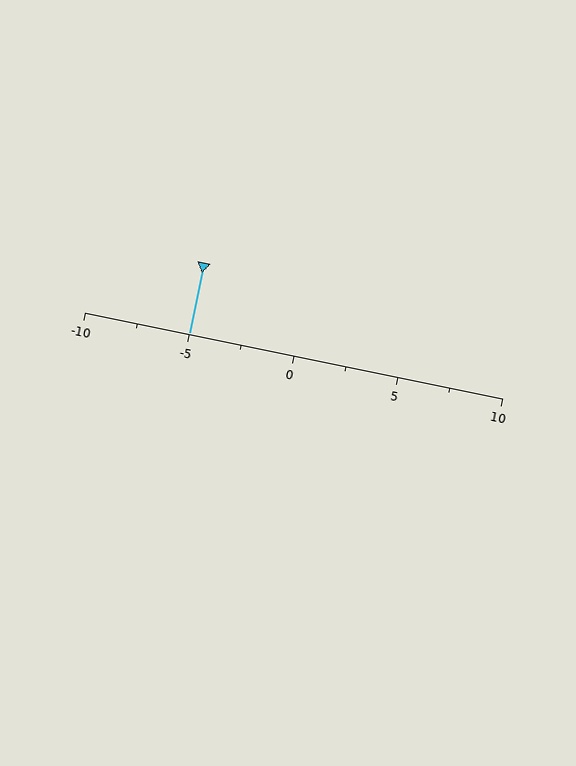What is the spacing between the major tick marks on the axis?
The major ticks are spaced 5 apart.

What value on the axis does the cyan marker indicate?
The marker indicates approximately -5.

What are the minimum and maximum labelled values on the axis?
The axis runs from -10 to 10.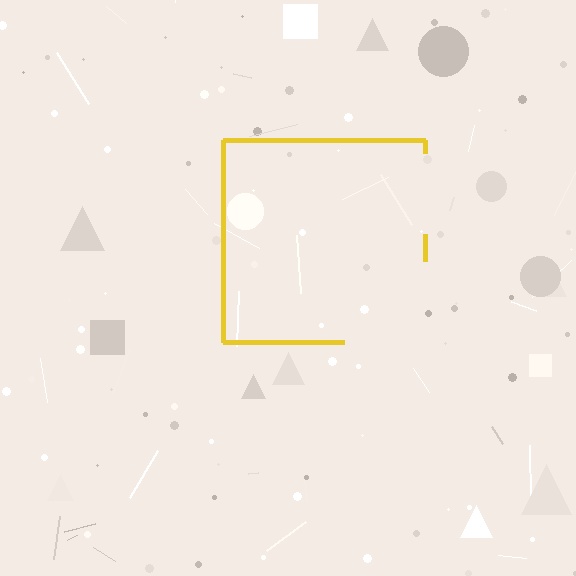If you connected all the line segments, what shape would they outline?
They would outline a square.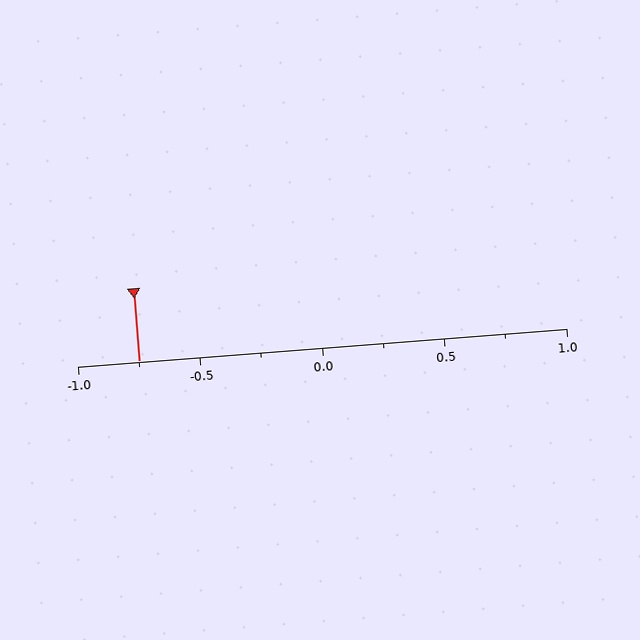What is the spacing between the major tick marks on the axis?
The major ticks are spaced 0.5 apart.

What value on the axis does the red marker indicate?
The marker indicates approximately -0.75.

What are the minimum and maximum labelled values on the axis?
The axis runs from -1.0 to 1.0.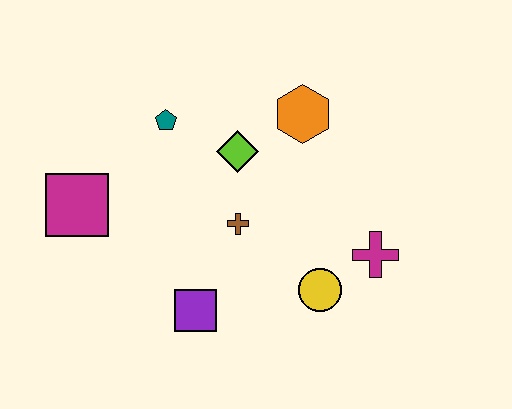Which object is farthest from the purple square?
The orange hexagon is farthest from the purple square.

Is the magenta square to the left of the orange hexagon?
Yes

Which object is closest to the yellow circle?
The magenta cross is closest to the yellow circle.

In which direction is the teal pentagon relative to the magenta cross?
The teal pentagon is to the left of the magenta cross.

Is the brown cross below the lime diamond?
Yes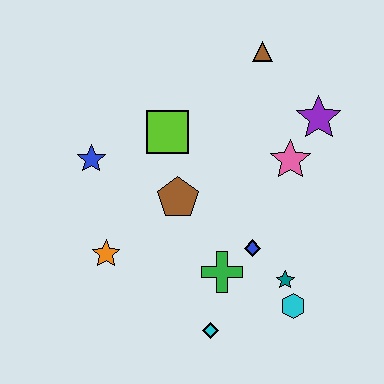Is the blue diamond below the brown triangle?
Yes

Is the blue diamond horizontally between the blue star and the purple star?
Yes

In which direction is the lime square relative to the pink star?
The lime square is to the left of the pink star.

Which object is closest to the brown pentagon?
The lime square is closest to the brown pentagon.